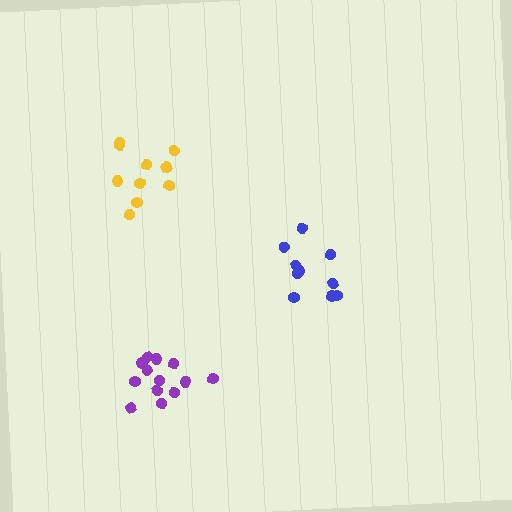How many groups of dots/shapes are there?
There are 3 groups.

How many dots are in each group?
Group 1: 13 dots, Group 2: 10 dots, Group 3: 10 dots (33 total).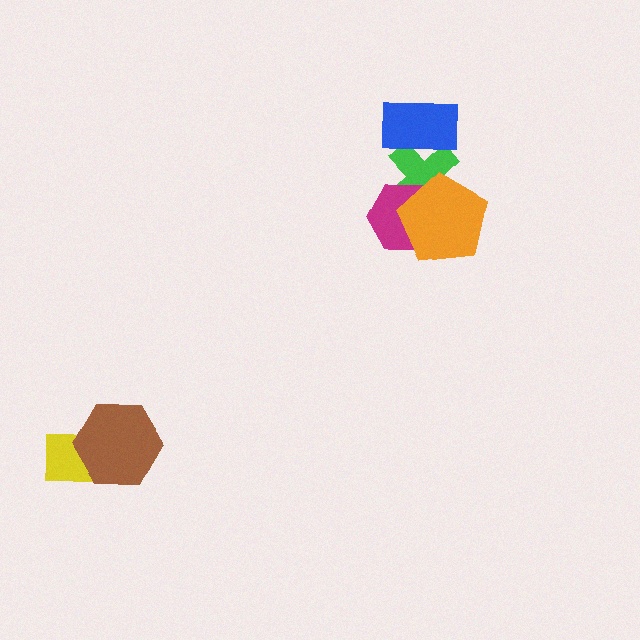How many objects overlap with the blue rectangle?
1 object overlaps with the blue rectangle.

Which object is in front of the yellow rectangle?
The brown hexagon is in front of the yellow rectangle.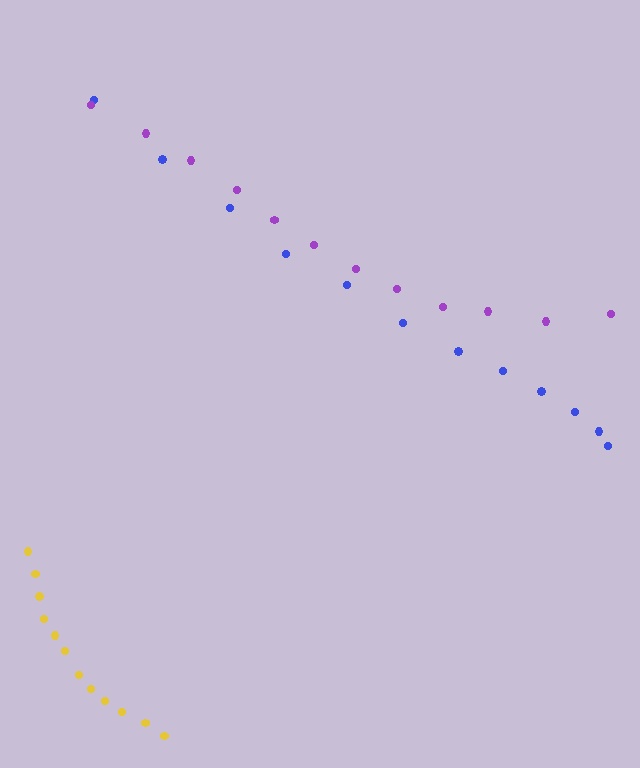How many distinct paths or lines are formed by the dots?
There are 3 distinct paths.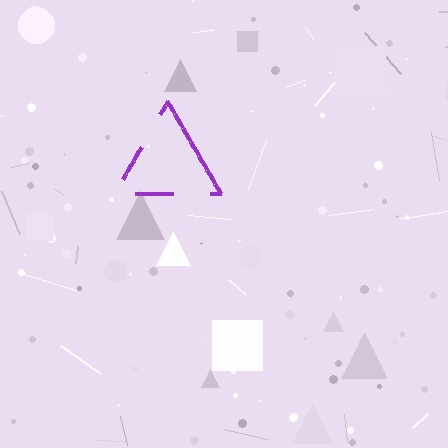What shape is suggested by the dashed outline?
The dashed outline suggests a triangle.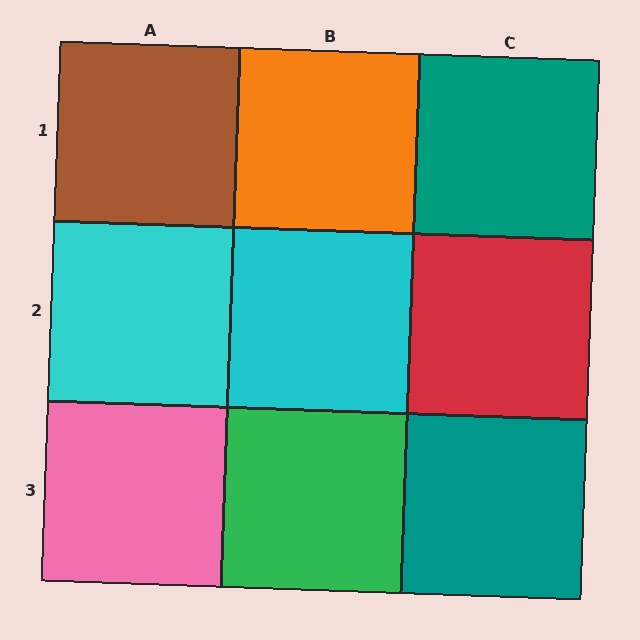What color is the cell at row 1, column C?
Teal.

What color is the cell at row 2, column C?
Red.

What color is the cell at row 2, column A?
Cyan.